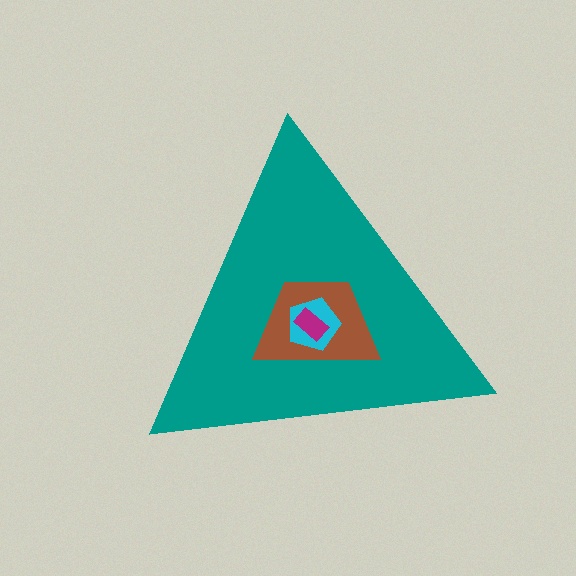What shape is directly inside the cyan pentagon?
The magenta rectangle.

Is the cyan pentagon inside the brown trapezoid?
Yes.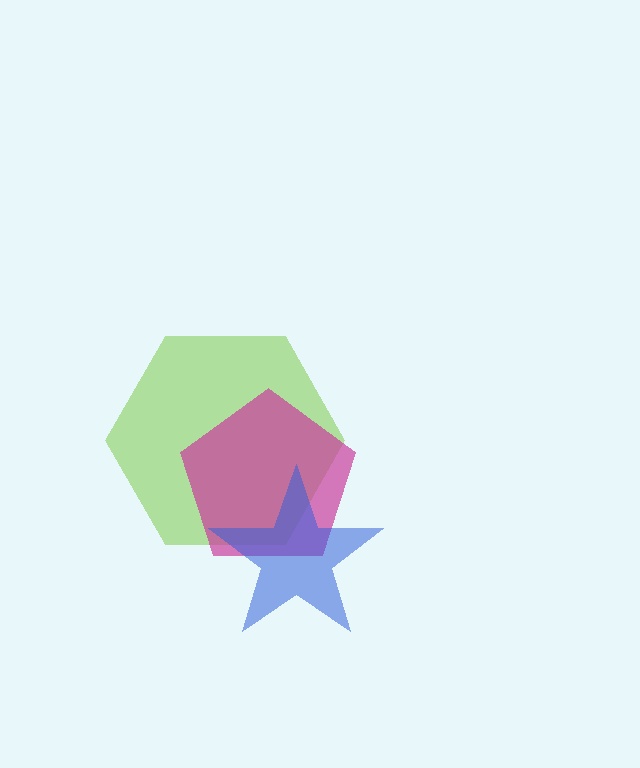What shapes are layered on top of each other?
The layered shapes are: a lime hexagon, a magenta pentagon, a blue star.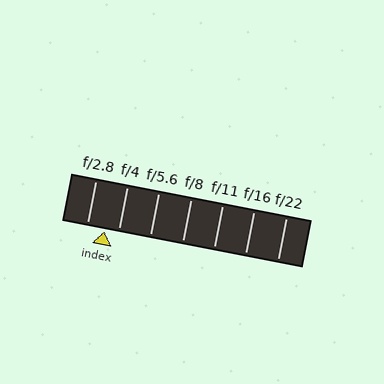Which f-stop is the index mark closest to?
The index mark is closest to f/4.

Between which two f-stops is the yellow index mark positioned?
The index mark is between f/2.8 and f/4.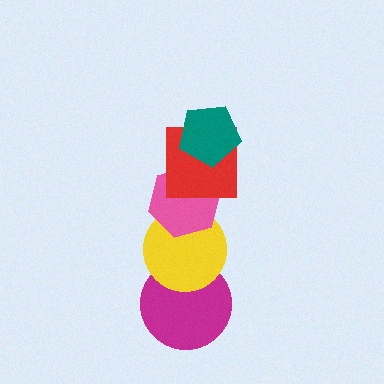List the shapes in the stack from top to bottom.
From top to bottom: the teal pentagon, the red square, the pink hexagon, the yellow circle, the magenta circle.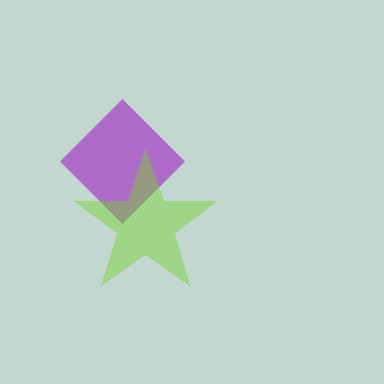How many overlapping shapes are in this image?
There are 2 overlapping shapes in the image.